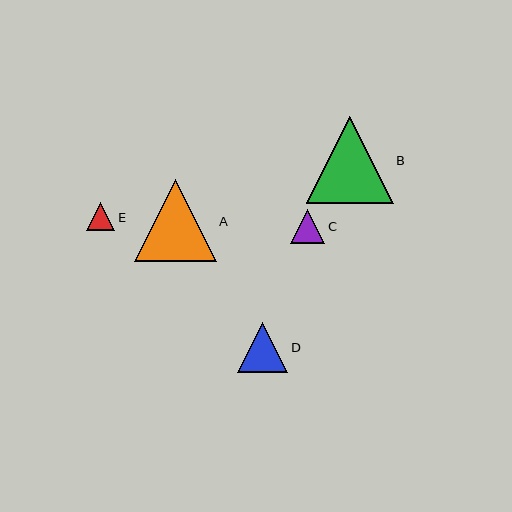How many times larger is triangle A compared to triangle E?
Triangle A is approximately 2.9 times the size of triangle E.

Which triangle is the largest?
Triangle B is the largest with a size of approximately 87 pixels.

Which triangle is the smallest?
Triangle E is the smallest with a size of approximately 28 pixels.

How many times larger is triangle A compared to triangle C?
Triangle A is approximately 2.4 times the size of triangle C.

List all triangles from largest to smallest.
From largest to smallest: B, A, D, C, E.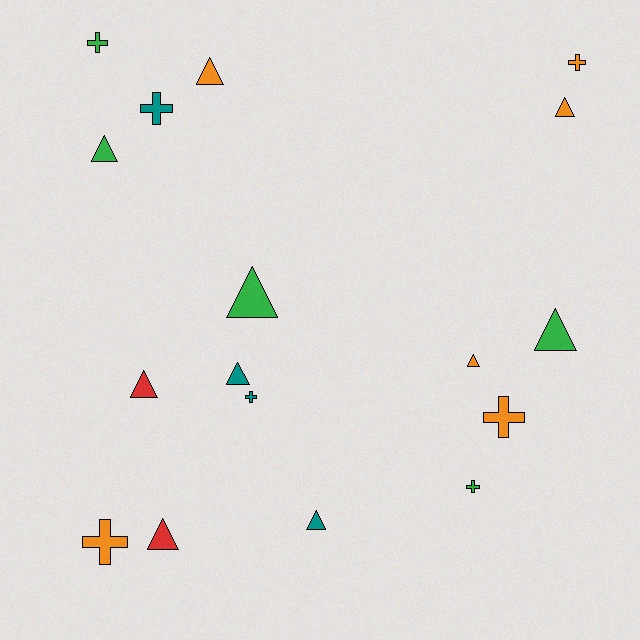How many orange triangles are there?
There are 3 orange triangles.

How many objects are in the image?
There are 17 objects.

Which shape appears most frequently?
Triangle, with 10 objects.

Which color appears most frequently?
Orange, with 6 objects.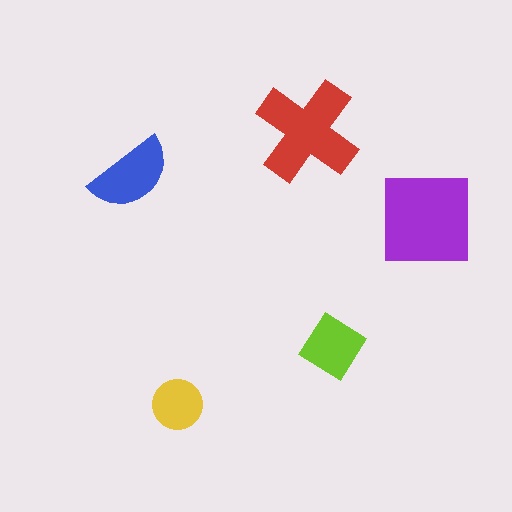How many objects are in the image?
There are 5 objects in the image.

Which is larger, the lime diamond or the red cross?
The red cross.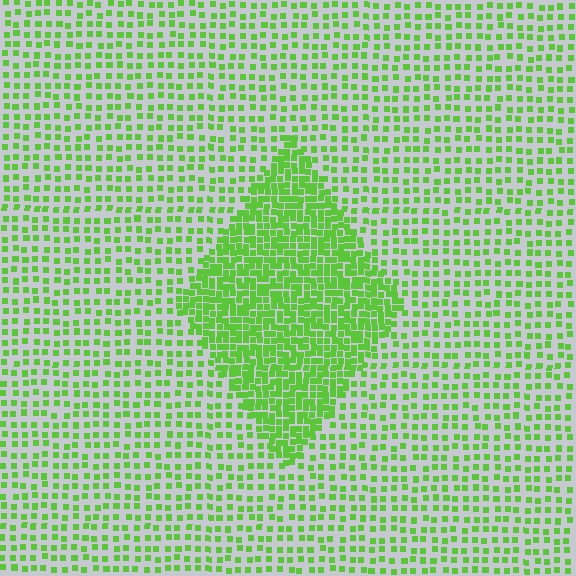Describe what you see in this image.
The image contains small lime elements arranged at two different densities. A diamond-shaped region is visible where the elements are more densely packed than the surrounding area.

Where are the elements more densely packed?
The elements are more densely packed inside the diamond boundary.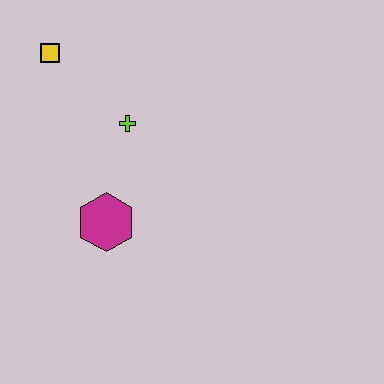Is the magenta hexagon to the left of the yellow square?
No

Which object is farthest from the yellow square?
The magenta hexagon is farthest from the yellow square.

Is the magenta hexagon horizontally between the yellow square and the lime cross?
Yes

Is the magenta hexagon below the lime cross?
Yes